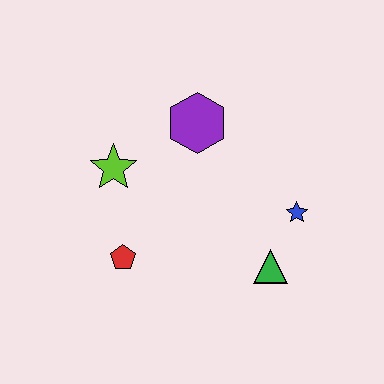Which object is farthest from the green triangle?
The lime star is farthest from the green triangle.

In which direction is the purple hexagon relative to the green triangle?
The purple hexagon is above the green triangle.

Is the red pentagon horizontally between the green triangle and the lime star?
Yes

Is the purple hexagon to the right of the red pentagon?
Yes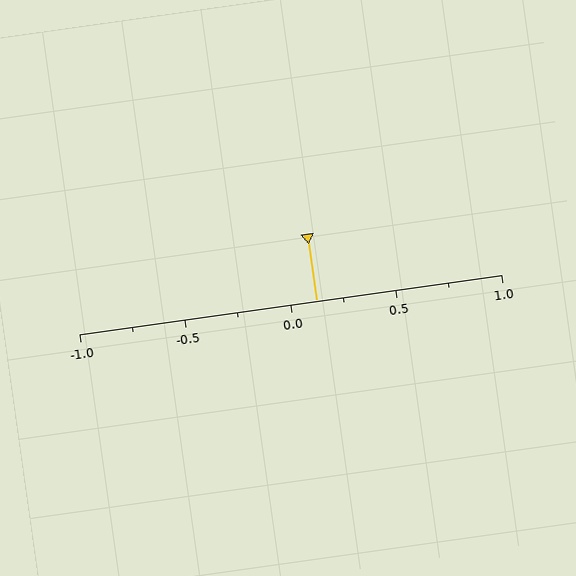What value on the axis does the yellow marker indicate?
The marker indicates approximately 0.12.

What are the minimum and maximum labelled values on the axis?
The axis runs from -1.0 to 1.0.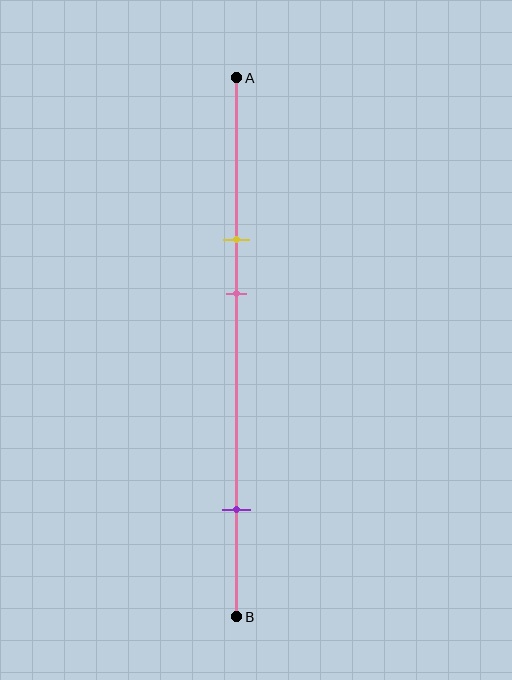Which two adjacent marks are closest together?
The yellow and pink marks are the closest adjacent pair.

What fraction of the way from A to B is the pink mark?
The pink mark is approximately 40% (0.4) of the way from A to B.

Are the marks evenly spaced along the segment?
No, the marks are not evenly spaced.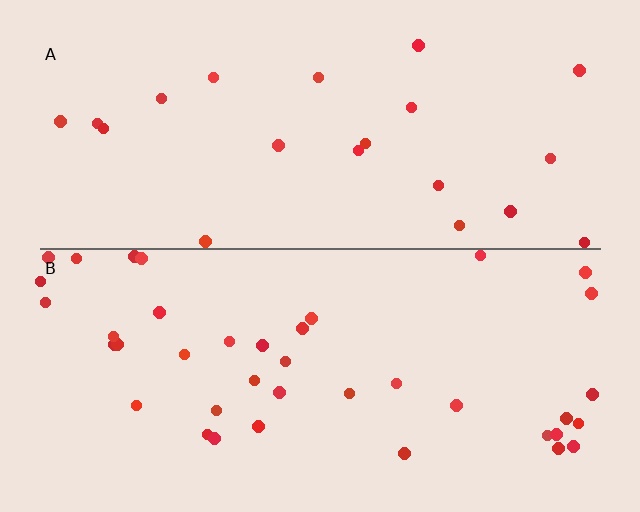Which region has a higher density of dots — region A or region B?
B (the bottom).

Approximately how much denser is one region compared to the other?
Approximately 1.9× — region B over region A.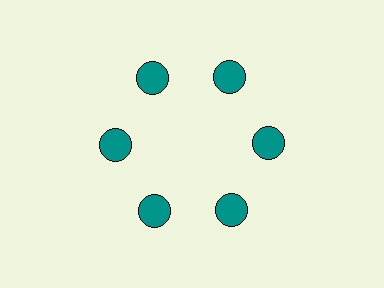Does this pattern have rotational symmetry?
Yes, this pattern has 6-fold rotational symmetry. It looks the same after rotating 60 degrees around the center.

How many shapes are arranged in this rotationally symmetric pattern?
There are 6 shapes, arranged in 6 groups of 1.